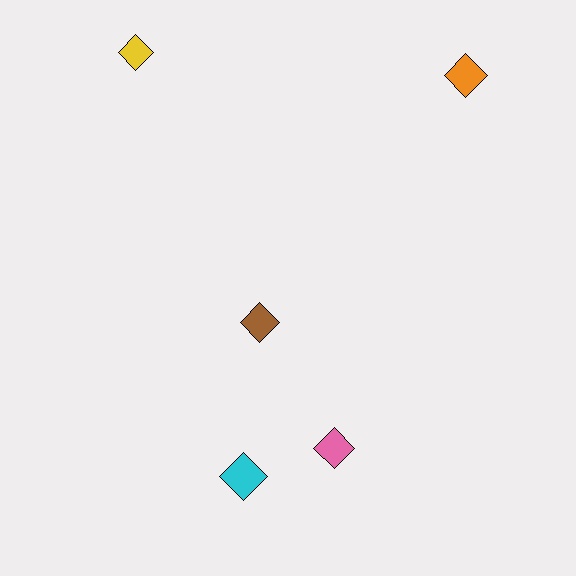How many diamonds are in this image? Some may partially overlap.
There are 5 diamonds.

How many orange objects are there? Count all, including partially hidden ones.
There is 1 orange object.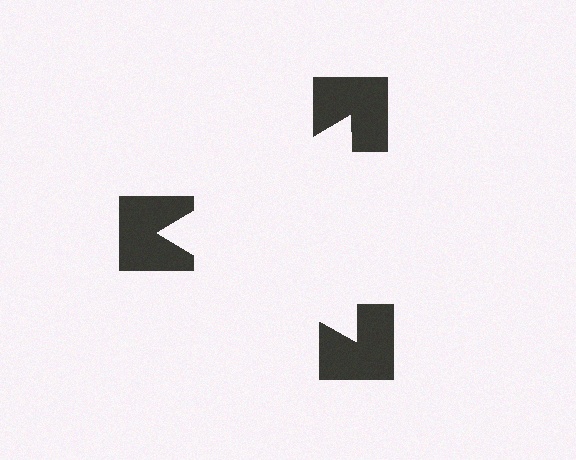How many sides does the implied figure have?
3 sides.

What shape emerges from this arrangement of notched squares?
An illusory triangle — its edges are inferred from the aligned wedge cuts in the notched squares, not physically drawn.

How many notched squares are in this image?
There are 3 — one at each vertex of the illusory triangle.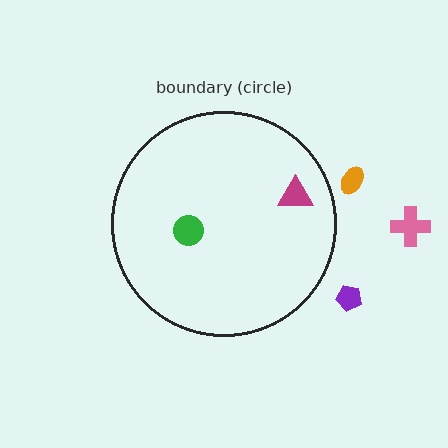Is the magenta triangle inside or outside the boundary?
Inside.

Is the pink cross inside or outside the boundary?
Outside.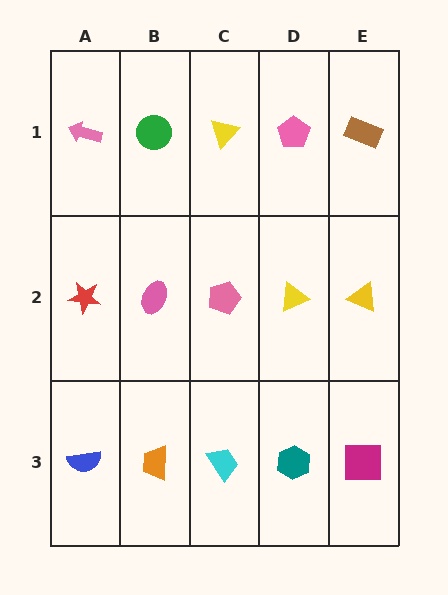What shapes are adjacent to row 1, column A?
A red star (row 2, column A), a green circle (row 1, column B).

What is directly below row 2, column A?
A blue semicircle.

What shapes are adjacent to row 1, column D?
A yellow triangle (row 2, column D), a yellow triangle (row 1, column C), a brown rectangle (row 1, column E).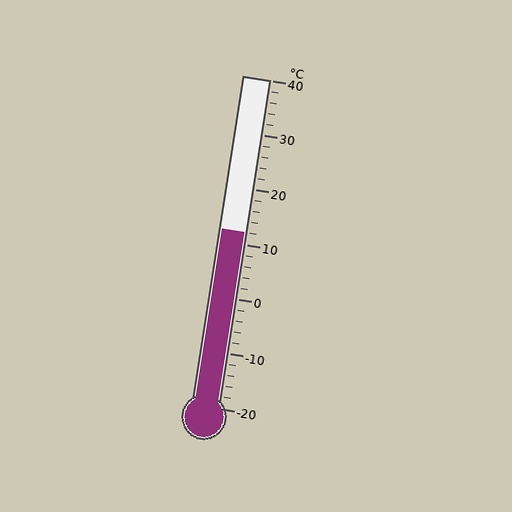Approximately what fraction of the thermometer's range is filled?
The thermometer is filled to approximately 55% of its range.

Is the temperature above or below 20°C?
The temperature is below 20°C.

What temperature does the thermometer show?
The thermometer shows approximately 12°C.